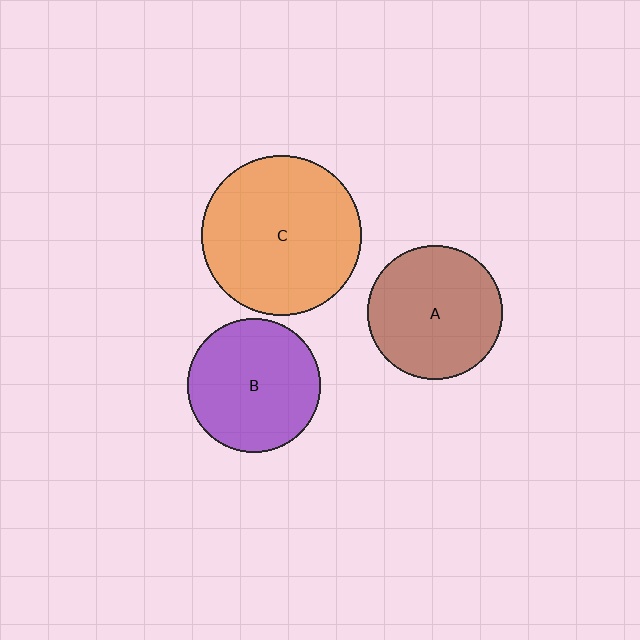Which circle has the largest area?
Circle C (orange).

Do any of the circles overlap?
No, none of the circles overlap.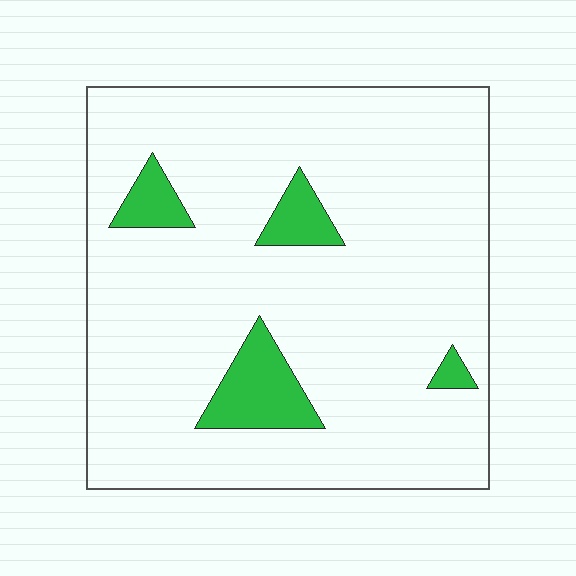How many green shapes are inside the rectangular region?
4.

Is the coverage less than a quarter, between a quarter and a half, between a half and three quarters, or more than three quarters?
Less than a quarter.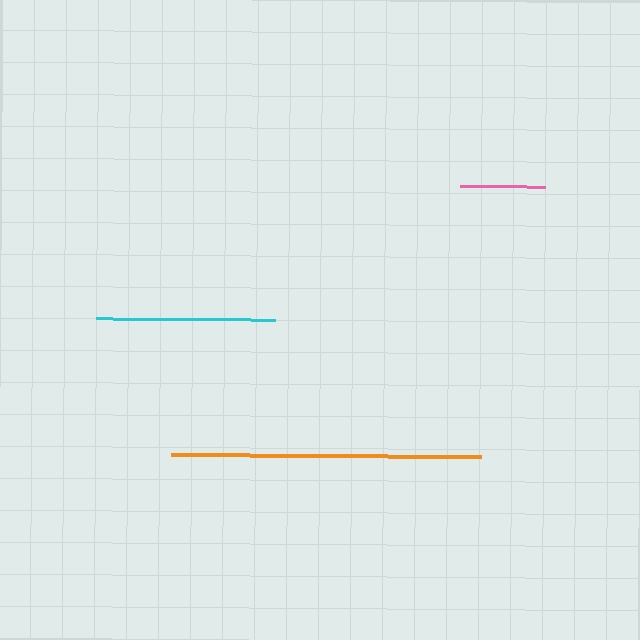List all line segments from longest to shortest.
From longest to shortest: orange, cyan, pink.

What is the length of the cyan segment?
The cyan segment is approximately 179 pixels long.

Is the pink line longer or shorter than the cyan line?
The cyan line is longer than the pink line.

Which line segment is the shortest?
The pink line is the shortest at approximately 85 pixels.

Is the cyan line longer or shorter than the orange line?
The orange line is longer than the cyan line.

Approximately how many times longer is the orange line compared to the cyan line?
The orange line is approximately 1.7 times the length of the cyan line.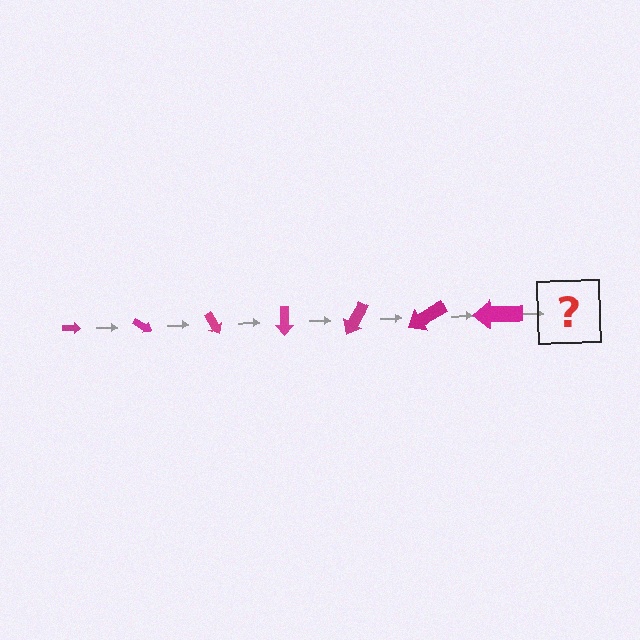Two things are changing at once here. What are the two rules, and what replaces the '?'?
The two rules are that the arrow grows larger each step and it rotates 30 degrees each step. The '?' should be an arrow, larger than the previous one and rotated 210 degrees from the start.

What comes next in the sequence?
The next element should be an arrow, larger than the previous one and rotated 210 degrees from the start.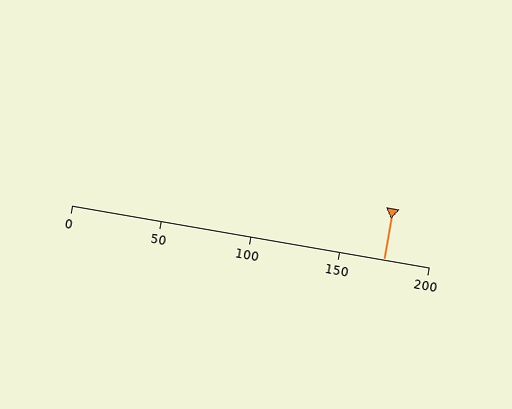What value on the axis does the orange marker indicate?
The marker indicates approximately 175.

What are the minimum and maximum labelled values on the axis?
The axis runs from 0 to 200.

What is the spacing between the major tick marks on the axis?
The major ticks are spaced 50 apart.